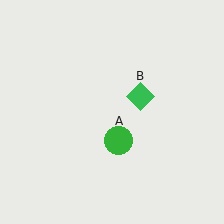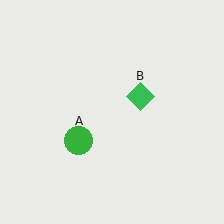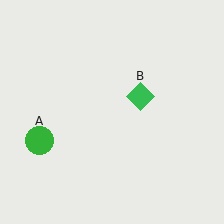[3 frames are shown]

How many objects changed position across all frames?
1 object changed position: green circle (object A).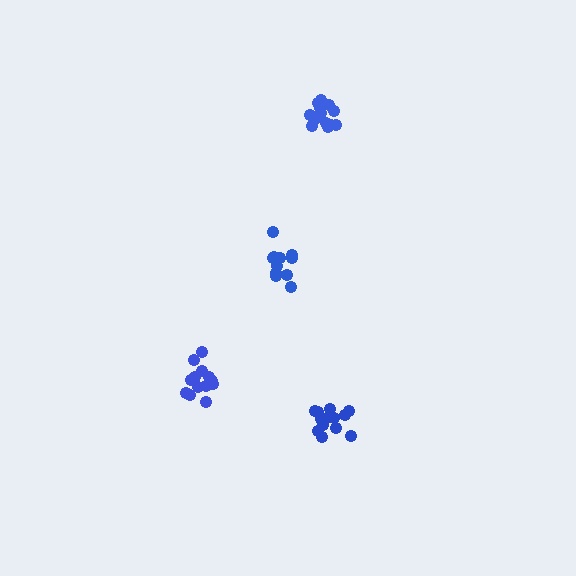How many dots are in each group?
Group 1: 14 dots, Group 2: 13 dots, Group 3: 11 dots, Group 4: 14 dots (52 total).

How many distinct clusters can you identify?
There are 4 distinct clusters.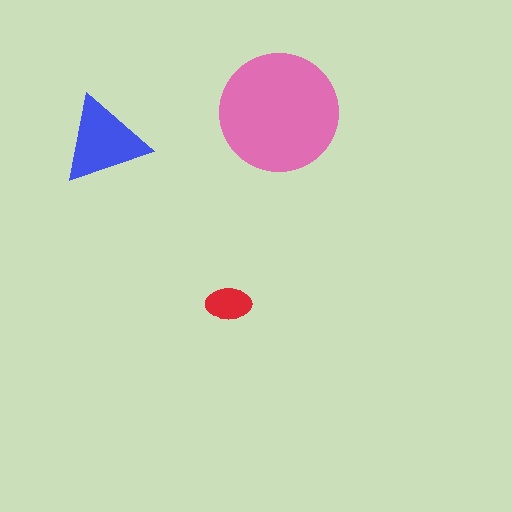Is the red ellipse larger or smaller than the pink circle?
Smaller.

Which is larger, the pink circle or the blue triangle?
The pink circle.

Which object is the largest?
The pink circle.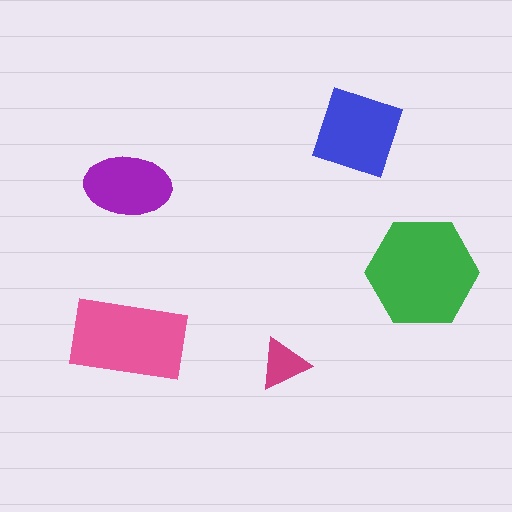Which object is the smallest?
The magenta triangle.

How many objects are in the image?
There are 5 objects in the image.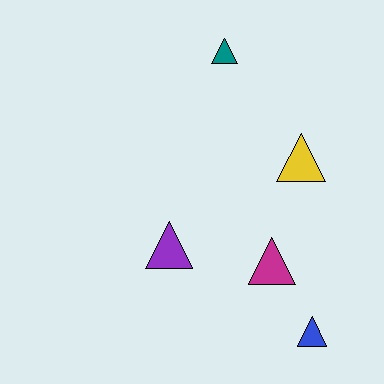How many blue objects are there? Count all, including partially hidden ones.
There is 1 blue object.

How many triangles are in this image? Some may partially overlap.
There are 5 triangles.